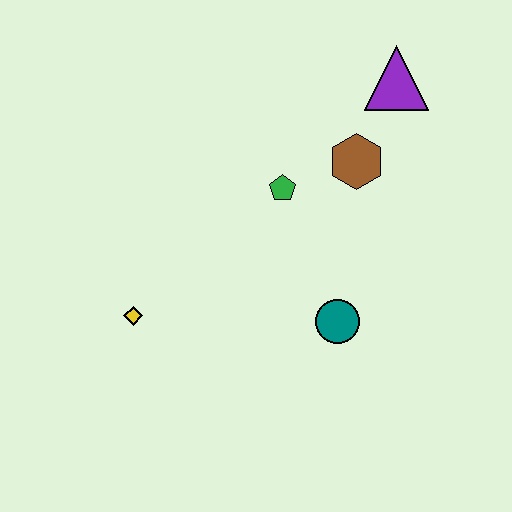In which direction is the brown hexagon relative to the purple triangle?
The brown hexagon is below the purple triangle.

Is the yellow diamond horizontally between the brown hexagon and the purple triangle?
No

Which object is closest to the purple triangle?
The brown hexagon is closest to the purple triangle.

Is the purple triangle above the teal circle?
Yes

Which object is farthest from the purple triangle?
The yellow diamond is farthest from the purple triangle.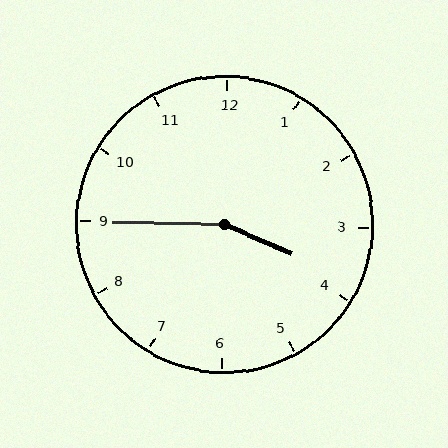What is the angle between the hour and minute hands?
Approximately 158 degrees.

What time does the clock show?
3:45.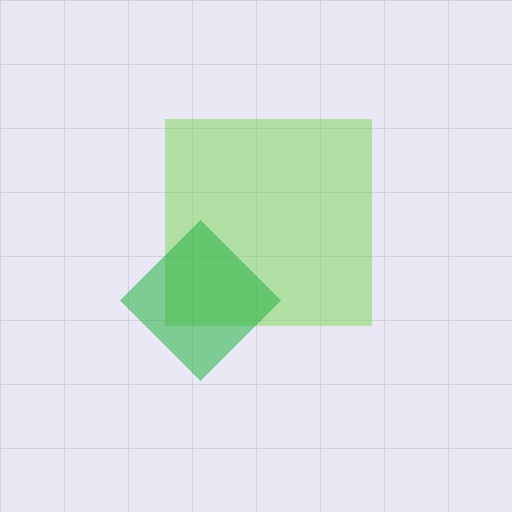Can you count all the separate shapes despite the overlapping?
Yes, there are 2 separate shapes.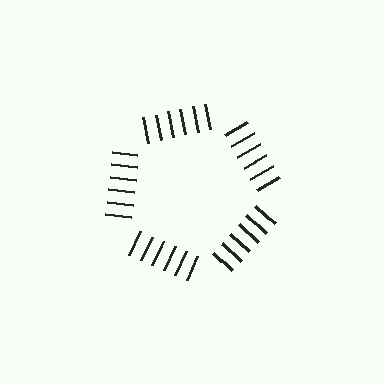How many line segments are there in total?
30 — 6 along each of the 5 edges.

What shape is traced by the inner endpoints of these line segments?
An illusory pentagon — the line segments terminate on its edges but no continuous stroke is drawn.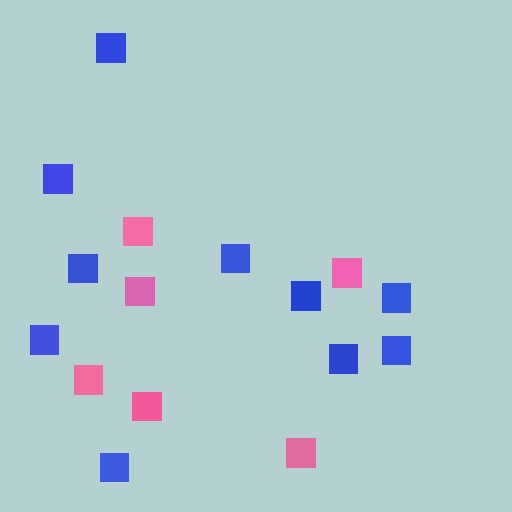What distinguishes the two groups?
There are 2 groups: one group of blue squares (10) and one group of pink squares (6).